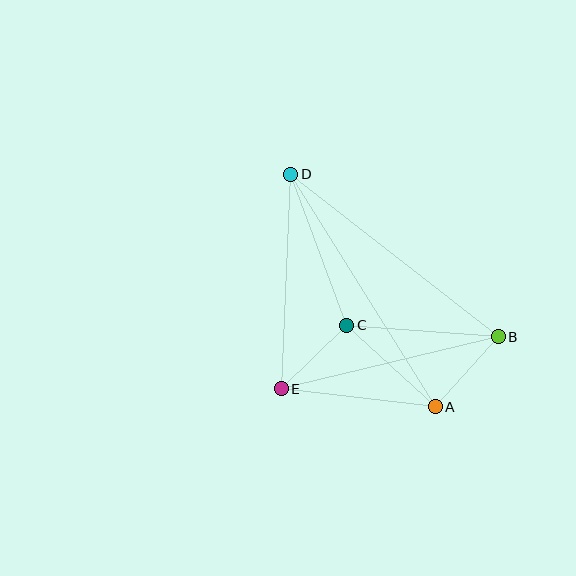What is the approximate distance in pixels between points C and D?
The distance between C and D is approximately 161 pixels.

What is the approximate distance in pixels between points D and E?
The distance between D and E is approximately 214 pixels.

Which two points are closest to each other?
Points C and E are closest to each other.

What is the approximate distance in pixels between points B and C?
The distance between B and C is approximately 152 pixels.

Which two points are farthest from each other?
Points A and D are farthest from each other.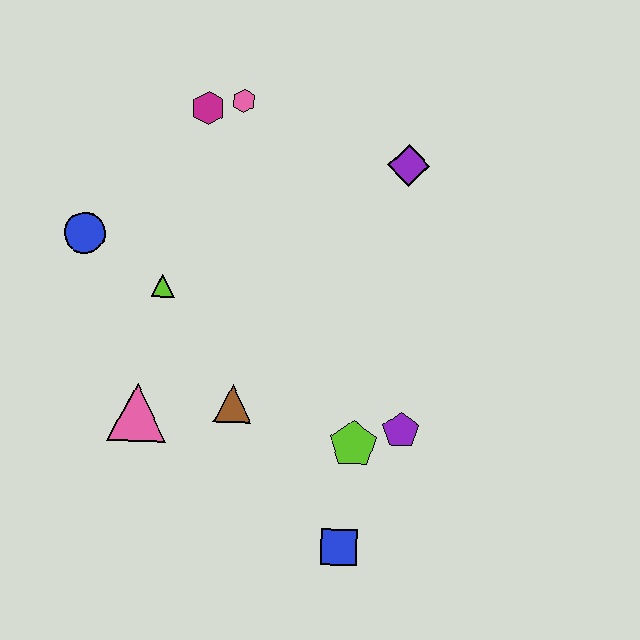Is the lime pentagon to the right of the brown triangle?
Yes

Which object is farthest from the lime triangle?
The blue square is farthest from the lime triangle.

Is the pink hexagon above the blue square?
Yes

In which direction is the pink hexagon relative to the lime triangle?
The pink hexagon is above the lime triangle.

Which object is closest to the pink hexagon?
The magenta hexagon is closest to the pink hexagon.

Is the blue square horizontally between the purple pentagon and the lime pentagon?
No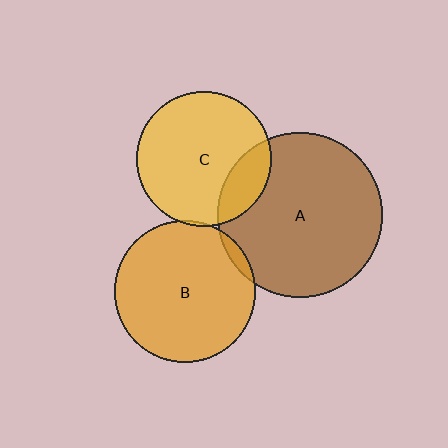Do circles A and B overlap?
Yes.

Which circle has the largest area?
Circle A (brown).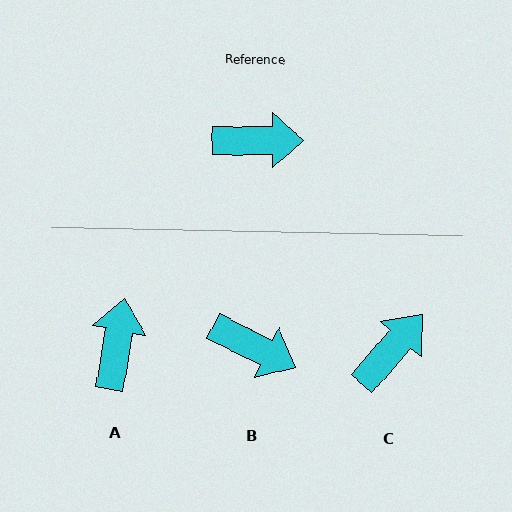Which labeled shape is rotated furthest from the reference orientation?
A, about 80 degrees away.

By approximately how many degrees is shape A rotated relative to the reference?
Approximately 80 degrees counter-clockwise.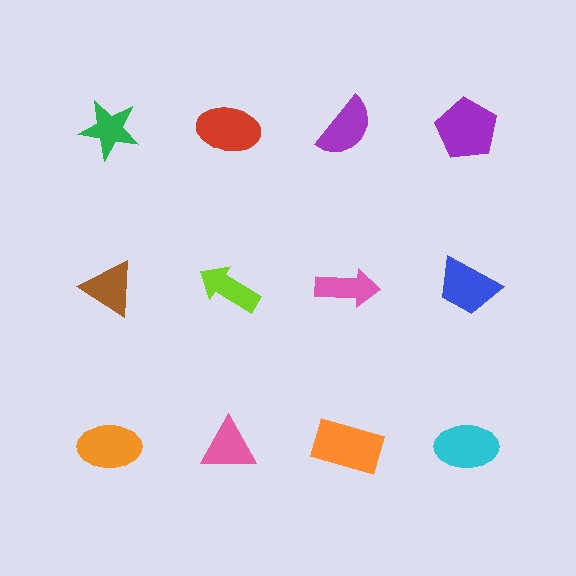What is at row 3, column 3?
An orange rectangle.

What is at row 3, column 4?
A cyan ellipse.